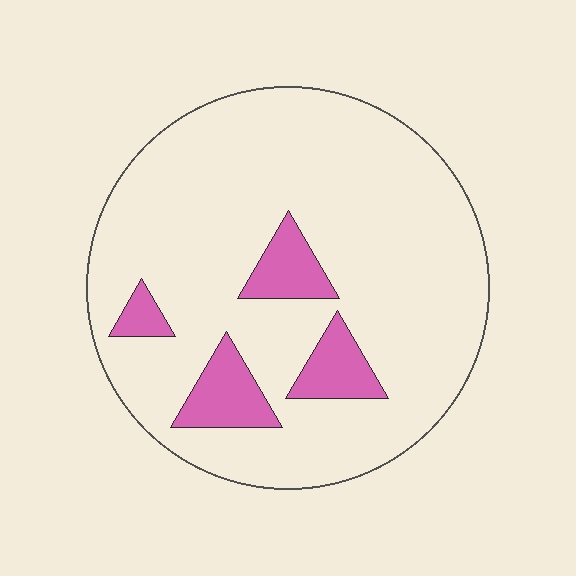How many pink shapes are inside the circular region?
4.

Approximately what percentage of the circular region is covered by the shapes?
Approximately 15%.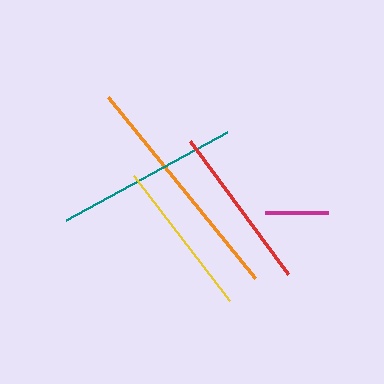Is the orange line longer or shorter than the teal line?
The orange line is longer than the teal line.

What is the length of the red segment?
The red segment is approximately 165 pixels long.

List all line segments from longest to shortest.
From longest to shortest: orange, teal, red, yellow, magenta.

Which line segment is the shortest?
The magenta line is the shortest at approximately 63 pixels.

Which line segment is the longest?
The orange line is the longest at approximately 233 pixels.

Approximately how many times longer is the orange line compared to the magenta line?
The orange line is approximately 3.7 times the length of the magenta line.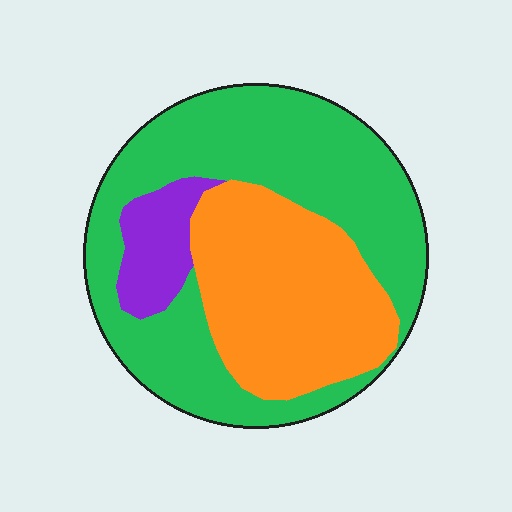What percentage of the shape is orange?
Orange takes up about one third (1/3) of the shape.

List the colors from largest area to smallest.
From largest to smallest: green, orange, purple.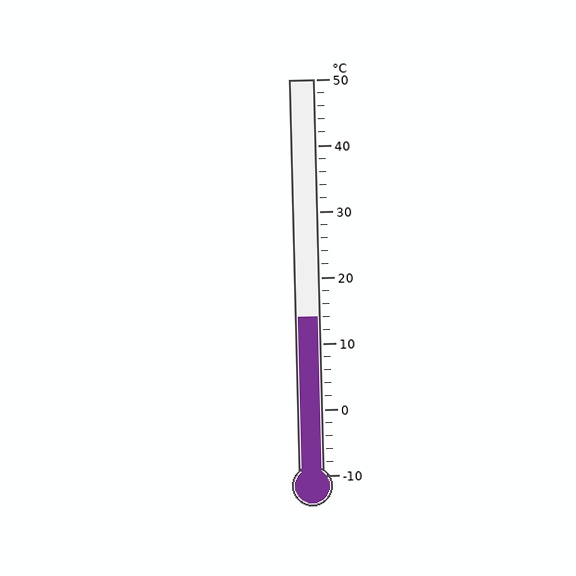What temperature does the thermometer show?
The thermometer shows approximately 14°C.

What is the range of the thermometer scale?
The thermometer scale ranges from -10°C to 50°C.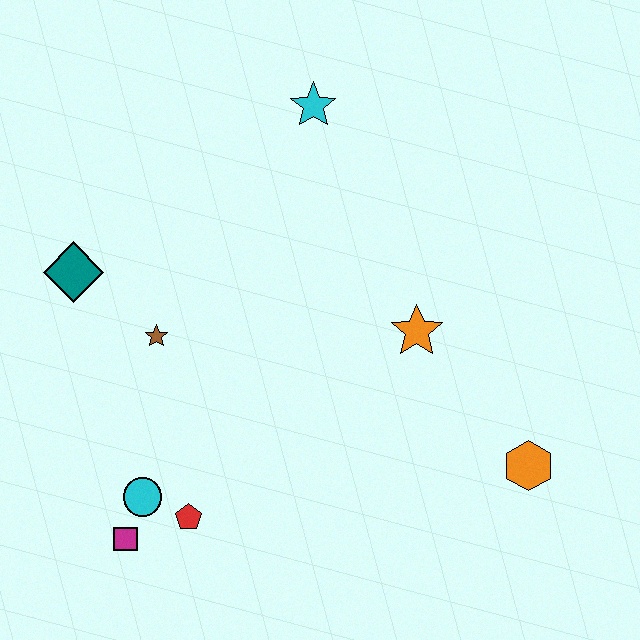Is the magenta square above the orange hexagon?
No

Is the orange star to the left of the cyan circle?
No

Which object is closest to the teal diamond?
The brown star is closest to the teal diamond.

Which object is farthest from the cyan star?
The magenta square is farthest from the cyan star.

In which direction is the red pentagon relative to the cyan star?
The red pentagon is below the cyan star.